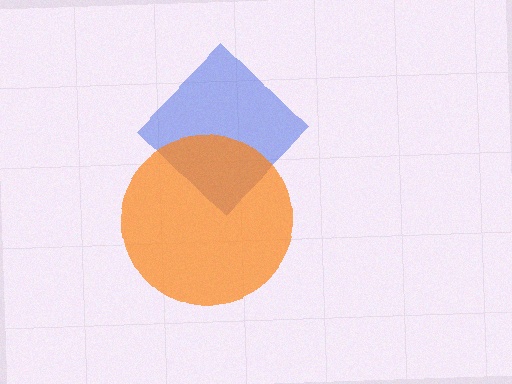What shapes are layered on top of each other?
The layered shapes are: a blue diamond, an orange circle.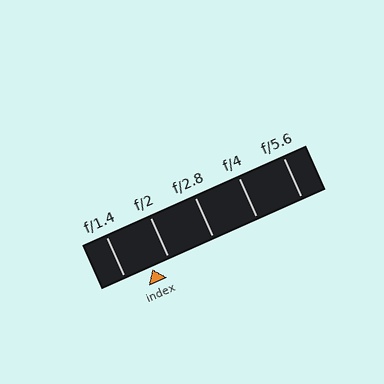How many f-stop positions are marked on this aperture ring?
There are 5 f-stop positions marked.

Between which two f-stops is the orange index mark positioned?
The index mark is between f/1.4 and f/2.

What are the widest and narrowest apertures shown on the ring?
The widest aperture shown is f/1.4 and the narrowest is f/5.6.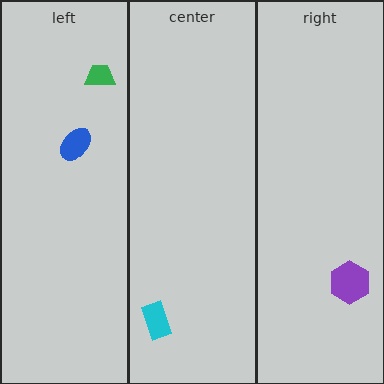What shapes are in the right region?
The purple hexagon.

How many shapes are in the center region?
1.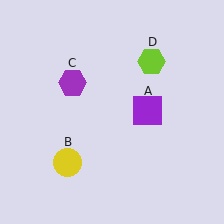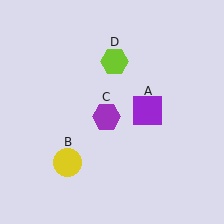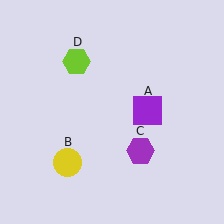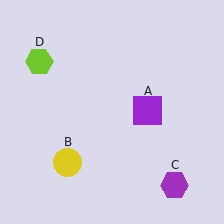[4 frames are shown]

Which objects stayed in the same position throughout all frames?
Purple square (object A) and yellow circle (object B) remained stationary.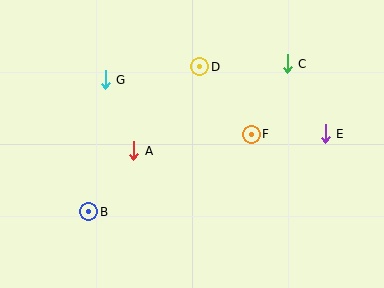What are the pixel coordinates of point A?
Point A is at (134, 151).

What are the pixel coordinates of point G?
Point G is at (105, 80).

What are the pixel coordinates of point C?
Point C is at (287, 64).